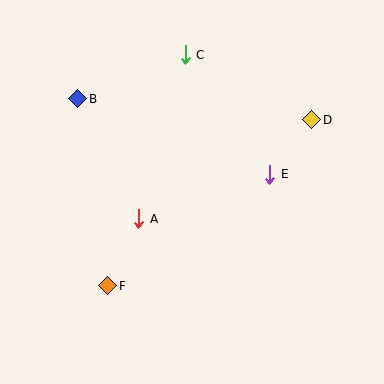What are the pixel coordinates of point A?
Point A is at (139, 219).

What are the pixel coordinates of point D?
Point D is at (312, 120).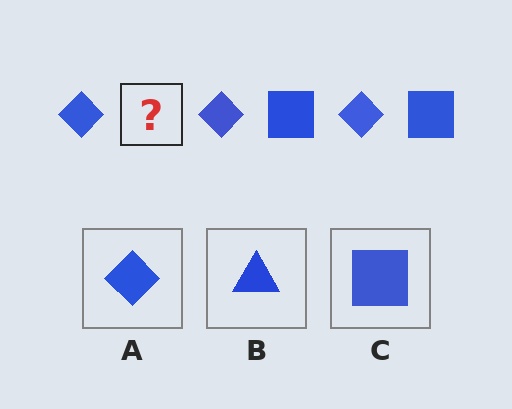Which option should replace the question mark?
Option C.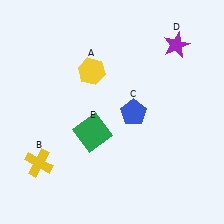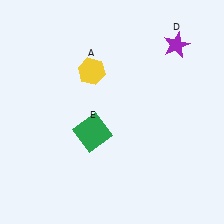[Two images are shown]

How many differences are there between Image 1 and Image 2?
There are 2 differences between the two images.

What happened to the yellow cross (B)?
The yellow cross (B) was removed in Image 2. It was in the bottom-left area of Image 1.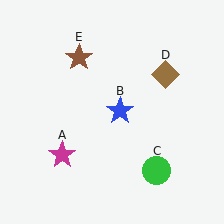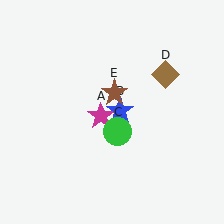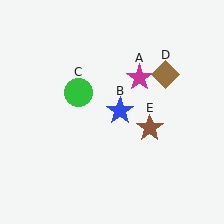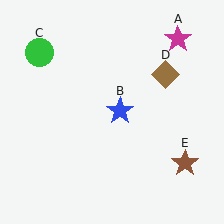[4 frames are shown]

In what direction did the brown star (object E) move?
The brown star (object E) moved down and to the right.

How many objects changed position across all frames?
3 objects changed position: magenta star (object A), green circle (object C), brown star (object E).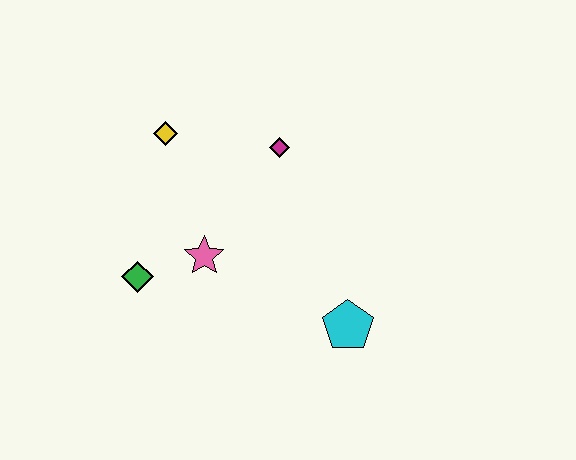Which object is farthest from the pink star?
The cyan pentagon is farthest from the pink star.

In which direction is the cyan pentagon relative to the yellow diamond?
The cyan pentagon is below the yellow diamond.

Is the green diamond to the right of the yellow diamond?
No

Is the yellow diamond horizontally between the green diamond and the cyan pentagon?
Yes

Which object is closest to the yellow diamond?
The magenta diamond is closest to the yellow diamond.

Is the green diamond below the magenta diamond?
Yes